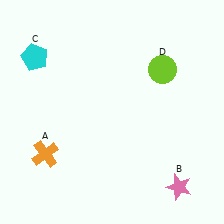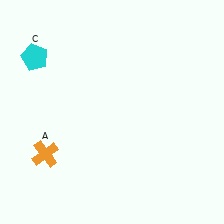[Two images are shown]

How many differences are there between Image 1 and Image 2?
There are 2 differences between the two images.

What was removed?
The pink star (B), the lime circle (D) were removed in Image 2.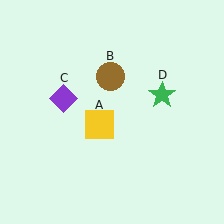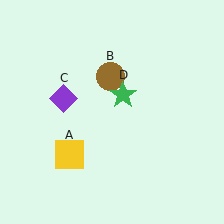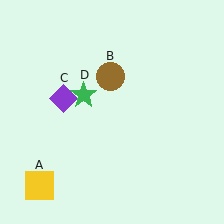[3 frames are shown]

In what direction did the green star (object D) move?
The green star (object D) moved left.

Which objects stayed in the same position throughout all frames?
Brown circle (object B) and purple diamond (object C) remained stationary.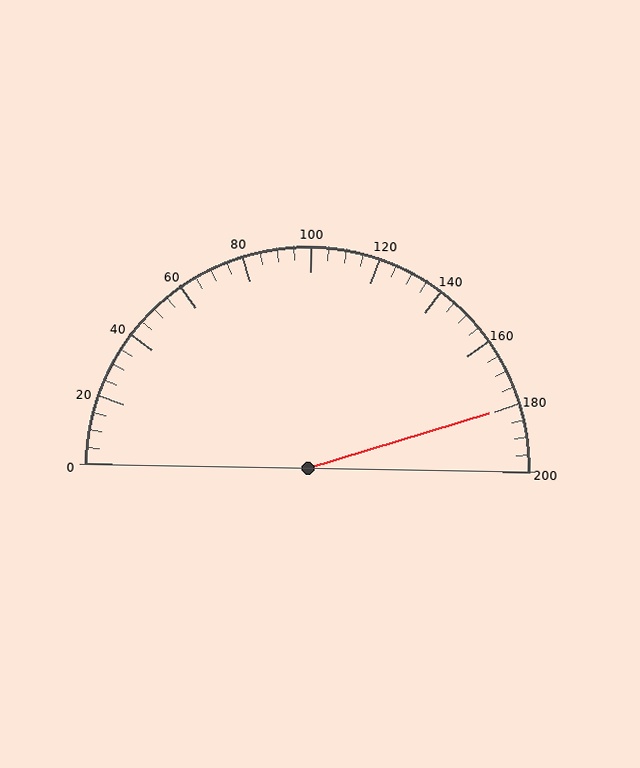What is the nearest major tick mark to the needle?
The nearest major tick mark is 180.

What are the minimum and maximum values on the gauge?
The gauge ranges from 0 to 200.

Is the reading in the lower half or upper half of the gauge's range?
The reading is in the upper half of the range (0 to 200).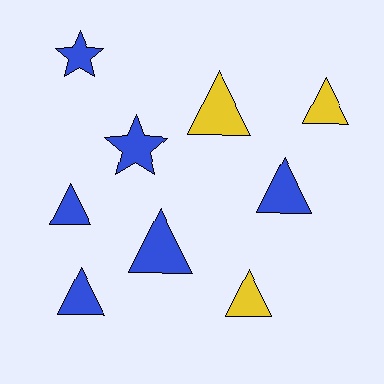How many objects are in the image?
There are 9 objects.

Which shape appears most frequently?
Triangle, with 7 objects.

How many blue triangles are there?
There are 4 blue triangles.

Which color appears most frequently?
Blue, with 6 objects.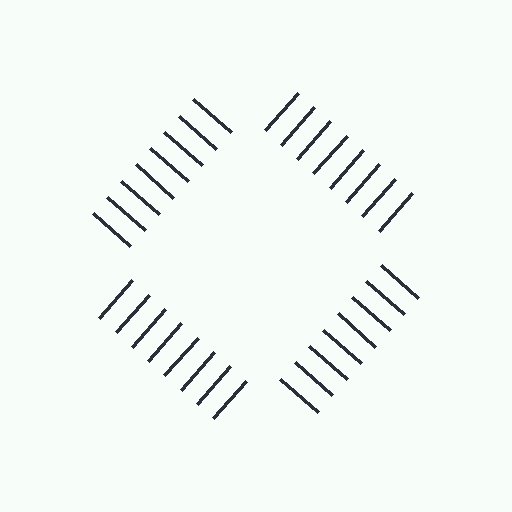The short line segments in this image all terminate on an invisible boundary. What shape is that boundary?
An illusory square — the line segments terminate on its edges but no continuous stroke is drawn.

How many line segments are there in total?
32 — 8 along each of the 4 edges.